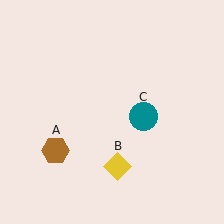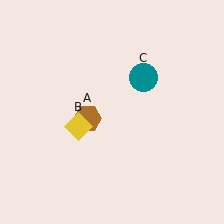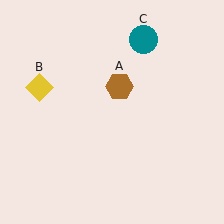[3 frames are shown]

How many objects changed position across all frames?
3 objects changed position: brown hexagon (object A), yellow diamond (object B), teal circle (object C).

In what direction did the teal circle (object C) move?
The teal circle (object C) moved up.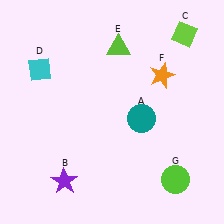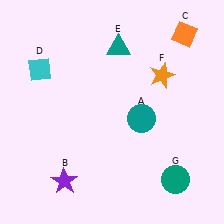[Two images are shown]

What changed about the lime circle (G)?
In Image 1, G is lime. In Image 2, it changed to teal.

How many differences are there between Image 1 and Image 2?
There are 3 differences between the two images.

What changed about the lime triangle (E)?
In Image 1, E is lime. In Image 2, it changed to teal.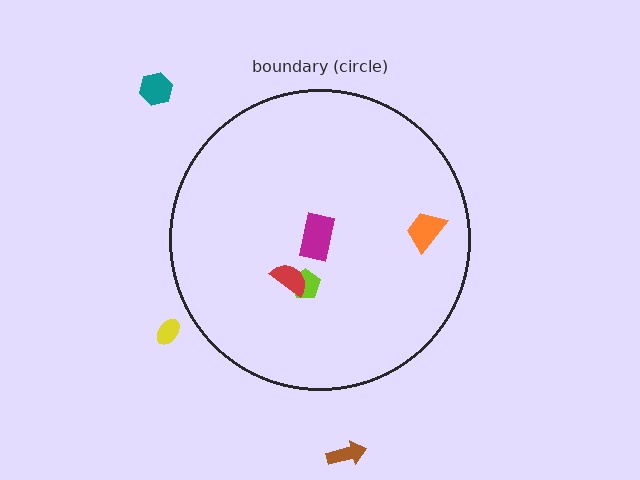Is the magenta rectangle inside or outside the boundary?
Inside.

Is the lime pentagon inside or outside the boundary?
Inside.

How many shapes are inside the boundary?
4 inside, 3 outside.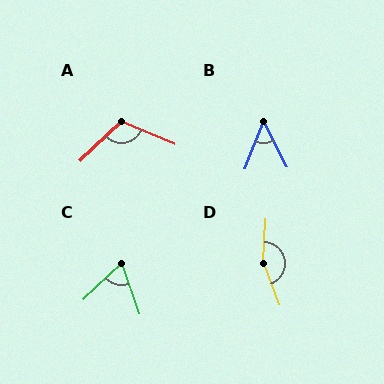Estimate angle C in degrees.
Approximately 66 degrees.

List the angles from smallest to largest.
B (49°), C (66°), A (114°), D (156°).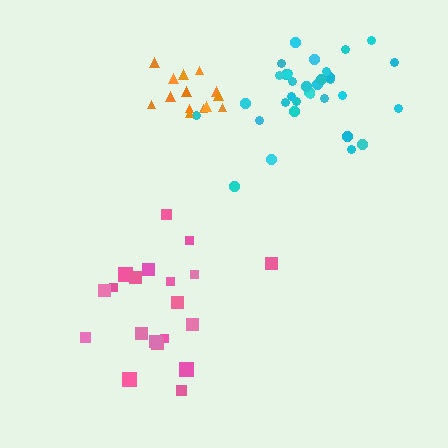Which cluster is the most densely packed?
Orange.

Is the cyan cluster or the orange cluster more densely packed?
Orange.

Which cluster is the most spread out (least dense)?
Pink.